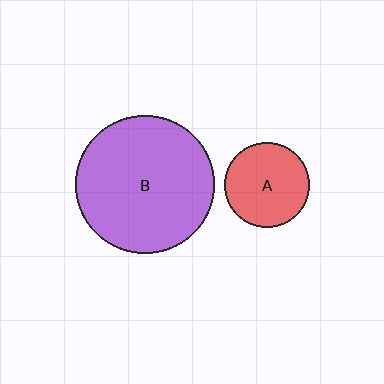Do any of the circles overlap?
No, none of the circles overlap.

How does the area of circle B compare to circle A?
Approximately 2.6 times.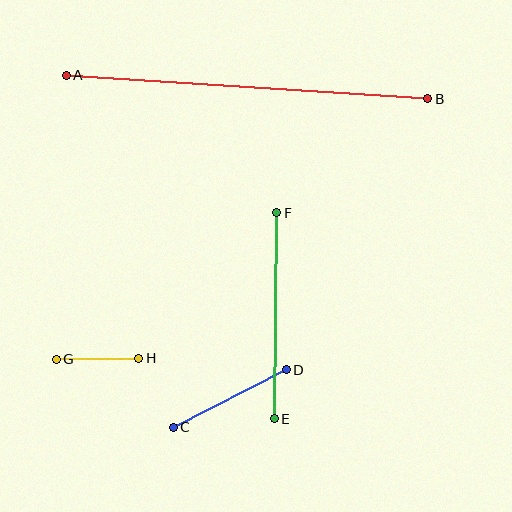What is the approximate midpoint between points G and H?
The midpoint is at approximately (98, 359) pixels.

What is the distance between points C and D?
The distance is approximately 127 pixels.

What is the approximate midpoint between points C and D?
The midpoint is at approximately (230, 398) pixels.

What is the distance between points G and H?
The distance is approximately 83 pixels.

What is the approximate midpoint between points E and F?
The midpoint is at approximately (276, 316) pixels.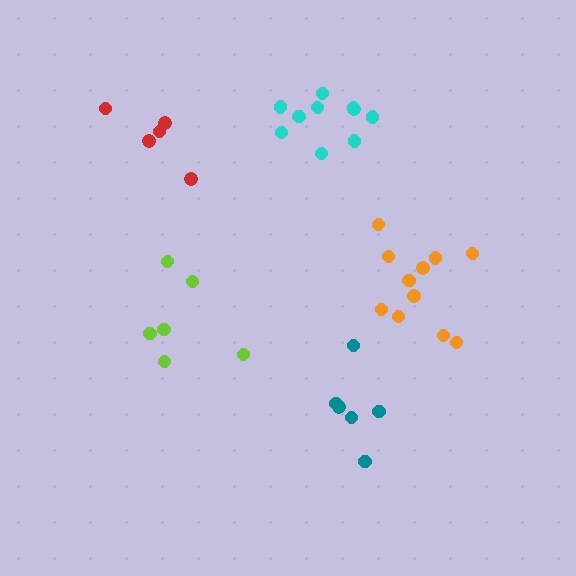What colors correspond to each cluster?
The clusters are colored: teal, cyan, red, lime, orange.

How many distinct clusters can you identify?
There are 5 distinct clusters.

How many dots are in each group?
Group 1: 6 dots, Group 2: 10 dots, Group 3: 5 dots, Group 4: 6 dots, Group 5: 11 dots (38 total).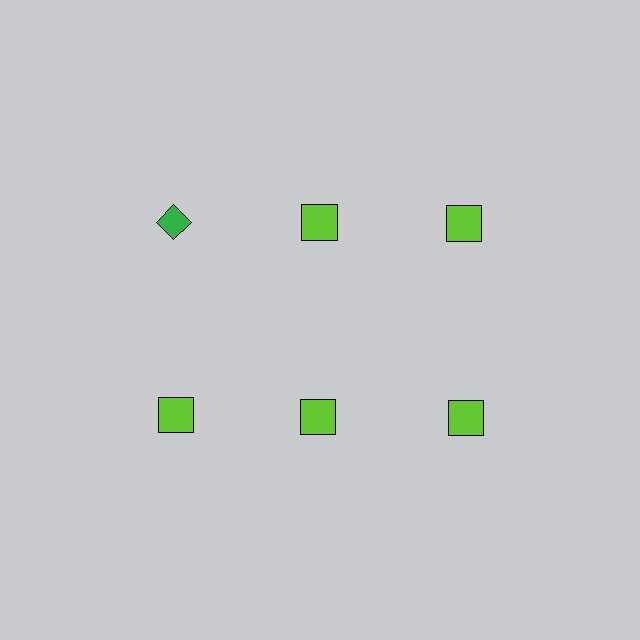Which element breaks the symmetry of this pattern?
The green diamond in the top row, leftmost column breaks the symmetry. All other shapes are lime squares.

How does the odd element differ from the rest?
It differs in both color (green instead of lime) and shape (diamond instead of square).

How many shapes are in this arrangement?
There are 6 shapes arranged in a grid pattern.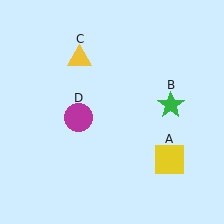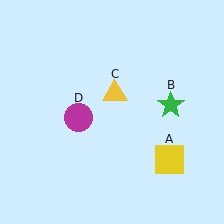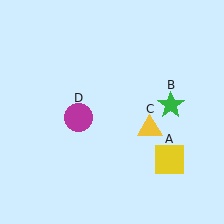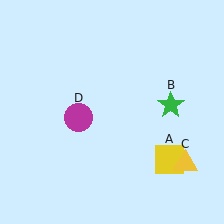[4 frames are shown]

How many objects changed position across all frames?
1 object changed position: yellow triangle (object C).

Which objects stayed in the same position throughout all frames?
Yellow square (object A) and green star (object B) and magenta circle (object D) remained stationary.